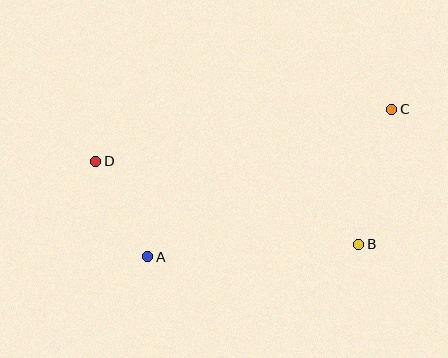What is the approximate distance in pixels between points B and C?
The distance between B and C is approximately 139 pixels.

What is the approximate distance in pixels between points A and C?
The distance between A and C is approximately 285 pixels.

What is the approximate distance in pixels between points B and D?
The distance between B and D is approximately 276 pixels.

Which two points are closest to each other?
Points A and D are closest to each other.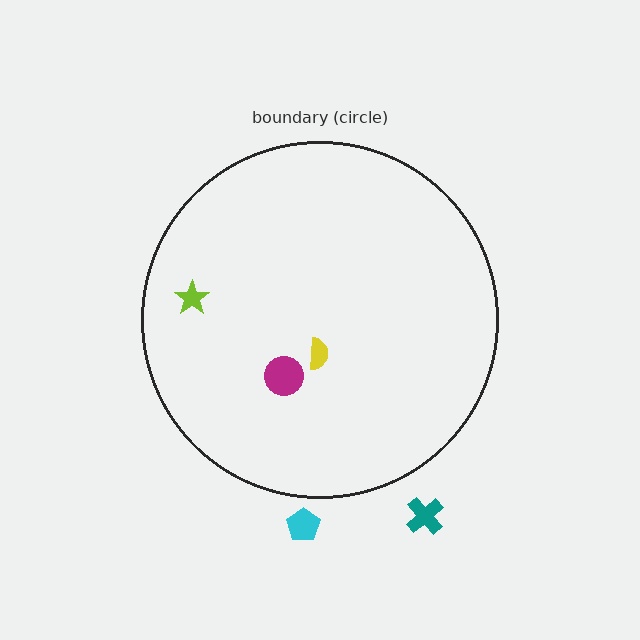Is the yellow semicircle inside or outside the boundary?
Inside.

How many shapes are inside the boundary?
3 inside, 2 outside.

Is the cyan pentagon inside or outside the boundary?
Outside.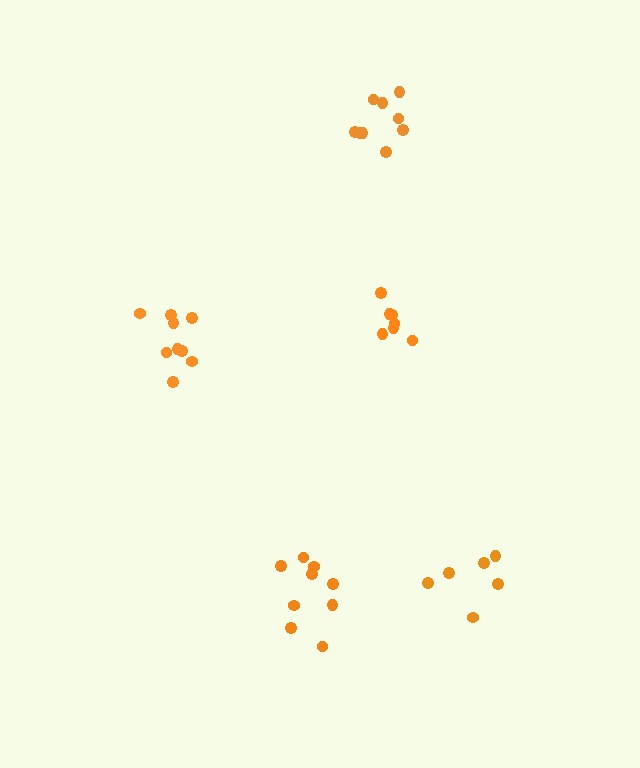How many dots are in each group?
Group 1: 6 dots, Group 2: 7 dots, Group 3: 9 dots, Group 4: 9 dots, Group 5: 9 dots (40 total).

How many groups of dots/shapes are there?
There are 5 groups.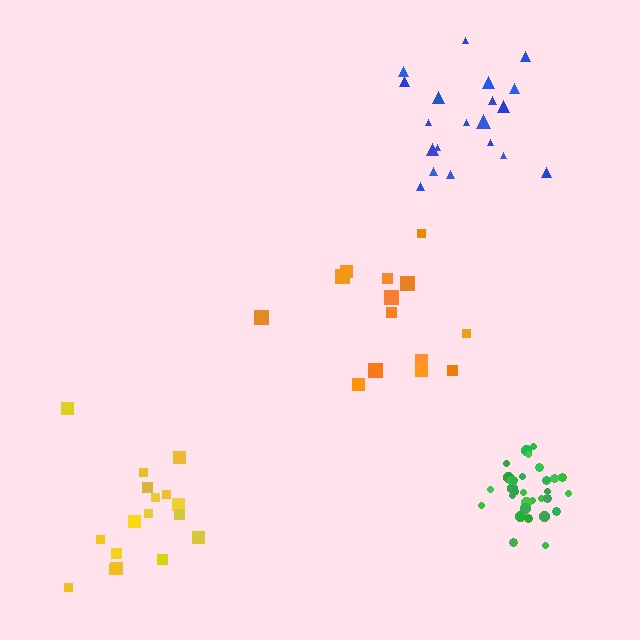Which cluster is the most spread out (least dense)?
Orange.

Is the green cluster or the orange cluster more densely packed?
Green.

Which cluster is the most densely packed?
Green.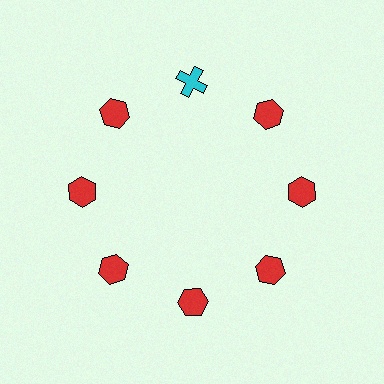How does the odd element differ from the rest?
It differs in both color (cyan instead of red) and shape (cross instead of hexagon).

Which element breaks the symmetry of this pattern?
The cyan cross at roughly the 12 o'clock position breaks the symmetry. All other shapes are red hexagons.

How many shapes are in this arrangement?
There are 8 shapes arranged in a ring pattern.